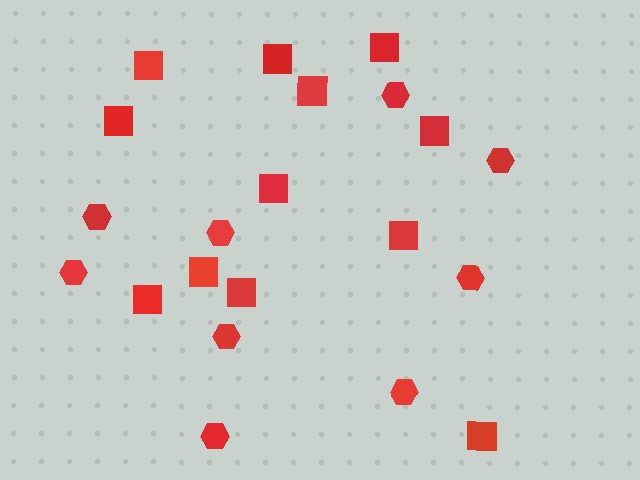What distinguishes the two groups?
There are 2 groups: one group of hexagons (9) and one group of squares (12).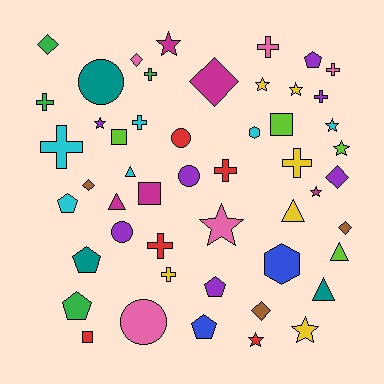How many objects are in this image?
There are 50 objects.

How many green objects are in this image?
There are 4 green objects.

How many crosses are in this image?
There are 11 crosses.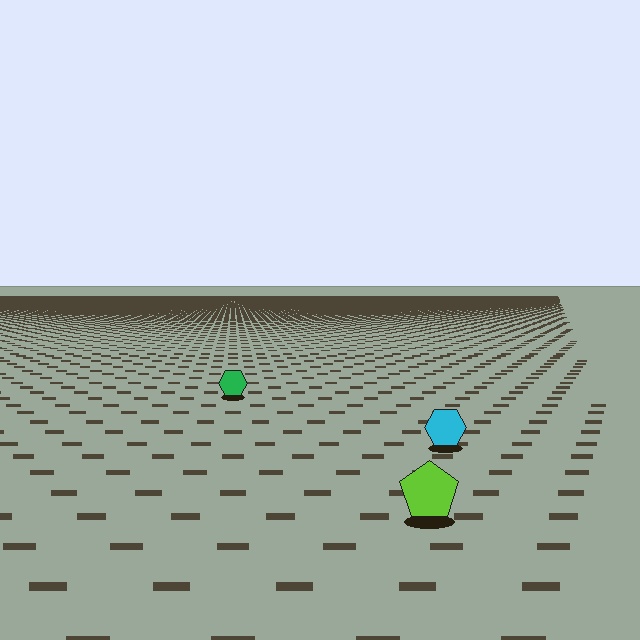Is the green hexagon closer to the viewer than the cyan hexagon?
No. The cyan hexagon is closer — you can tell from the texture gradient: the ground texture is coarser near it.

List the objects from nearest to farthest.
From nearest to farthest: the lime pentagon, the cyan hexagon, the green hexagon.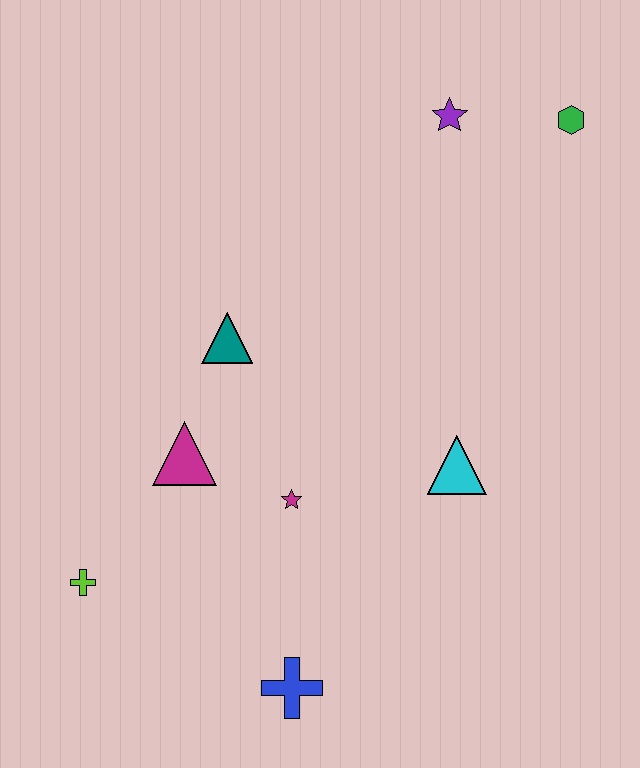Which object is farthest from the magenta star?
The green hexagon is farthest from the magenta star.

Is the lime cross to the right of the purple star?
No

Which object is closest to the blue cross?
The magenta star is closest to the blue cross.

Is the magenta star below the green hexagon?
Yes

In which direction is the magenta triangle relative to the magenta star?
The magenta triangle is to the left of the magenta star.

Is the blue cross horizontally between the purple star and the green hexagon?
No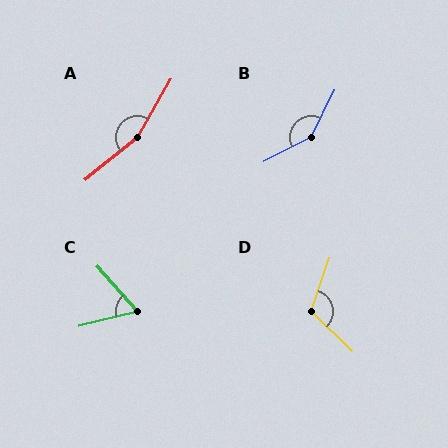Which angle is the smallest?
C, at approximately 62 degrees.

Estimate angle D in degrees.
Approximately 115 degrees.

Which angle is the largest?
A, at approximately 159 degrees.